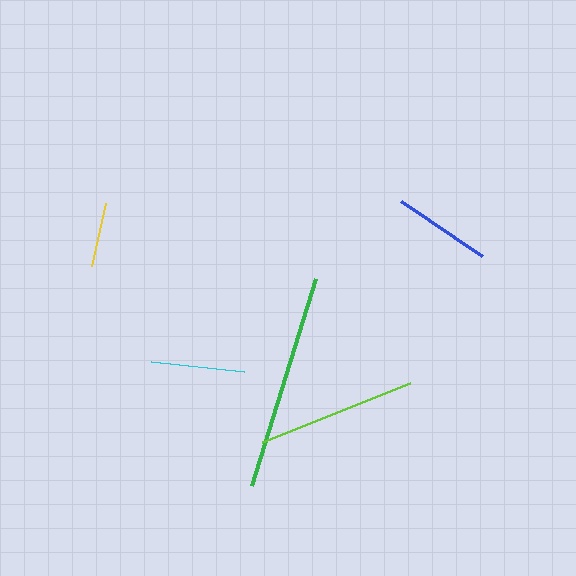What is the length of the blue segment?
The blue segment is approximately 98 pixels long.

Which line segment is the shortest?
The yellow line is the shortest at approximately 65 pixels.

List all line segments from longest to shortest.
From longest to shortest: green, lime, blue, cyan, yellow.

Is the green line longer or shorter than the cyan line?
The green line is longer than the cyan line.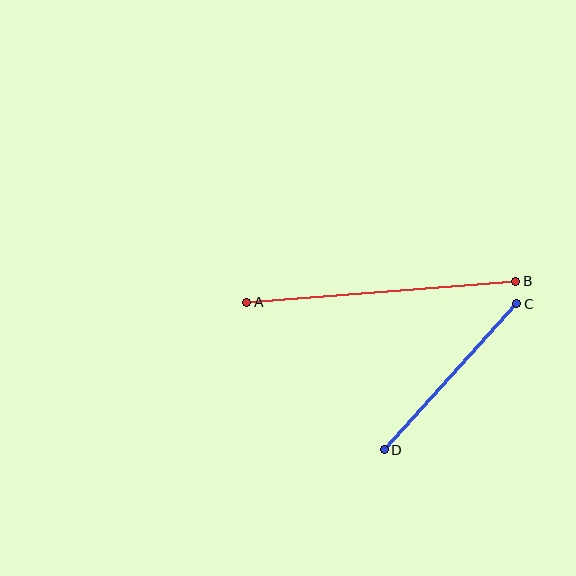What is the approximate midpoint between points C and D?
The midpoint is at approximately (450, 377) pixels.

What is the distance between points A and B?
The distance is approximately 270 pixels.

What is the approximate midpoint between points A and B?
The midpoint is at approximately (381, 292) pixels.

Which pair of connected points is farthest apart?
Points A and B are farthest apart.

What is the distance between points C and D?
The distance is approximately 198 pixels.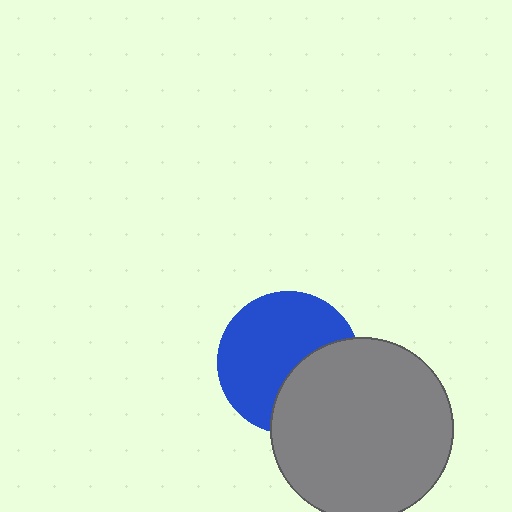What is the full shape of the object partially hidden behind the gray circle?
The partially hidden object is a blue circle.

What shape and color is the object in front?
The object in front is a gray circle.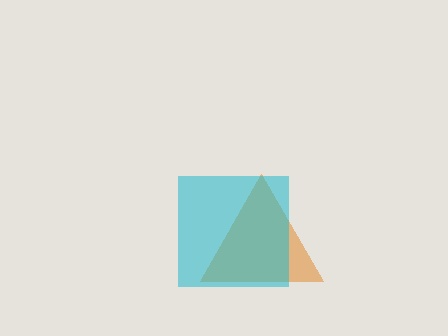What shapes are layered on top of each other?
The layered shapes are: an orange triangle, a cyan square.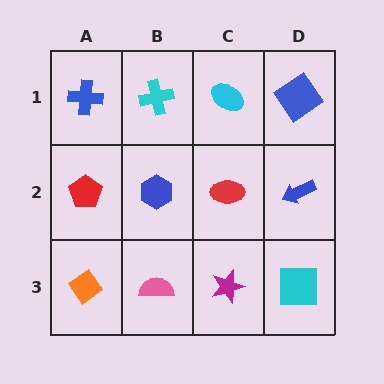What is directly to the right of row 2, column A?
A blue hexagon.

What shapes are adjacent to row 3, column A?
A red pentagon (row 2, column A), a pink semicircle (row 3, column B).